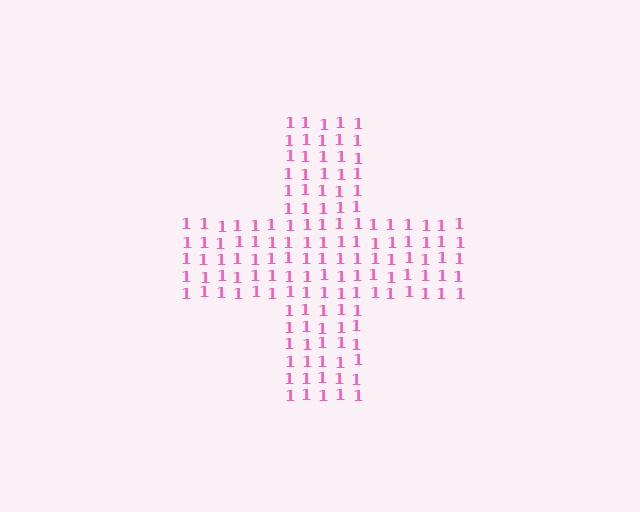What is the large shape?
The large shape is a cross.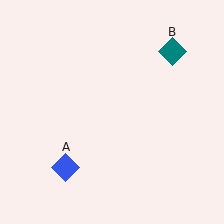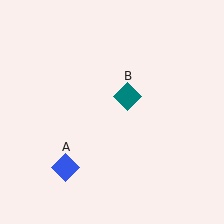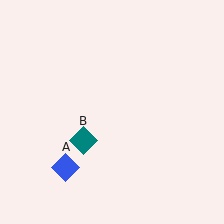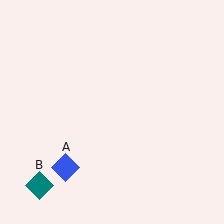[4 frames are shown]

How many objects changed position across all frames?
1 object changed position: teal diamond (object B).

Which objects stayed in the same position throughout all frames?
Blue diamond (object A) remained stationary.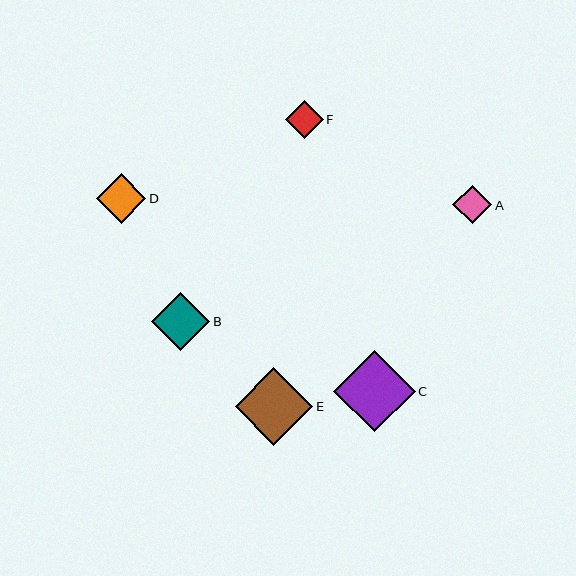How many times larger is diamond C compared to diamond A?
Diamond C is approximately 2.1 times the size of diamond A.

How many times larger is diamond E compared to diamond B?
Diamond E is approximately 1.3 times the size of diamond B.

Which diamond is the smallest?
Diamond F is the smallest with a size of approximately 38 pixels.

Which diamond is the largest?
Diamond C is the largest with a size of approximately 81 pixels.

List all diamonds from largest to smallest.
From largest to smallest: C, E, B, D, A, F.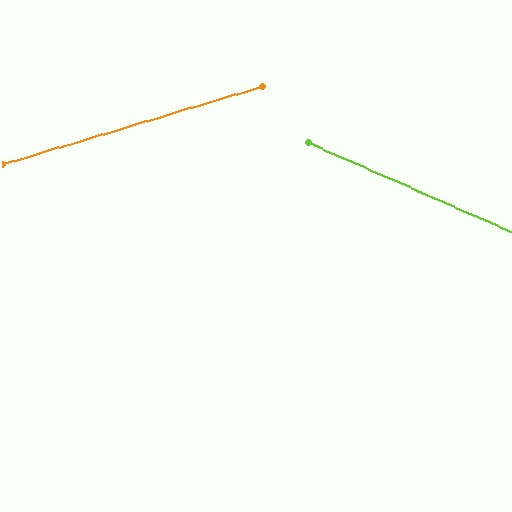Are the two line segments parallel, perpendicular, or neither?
Neither parallel nor perpendicular — they differ by about 40°.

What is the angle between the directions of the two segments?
Approximately 40 degrees.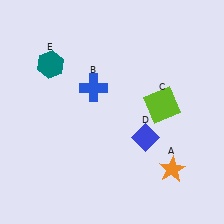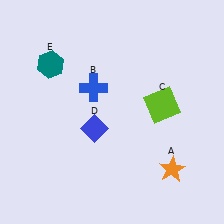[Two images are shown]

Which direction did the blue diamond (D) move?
The blue diamond (D) moved left.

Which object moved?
The blue diamond (D) moved left.